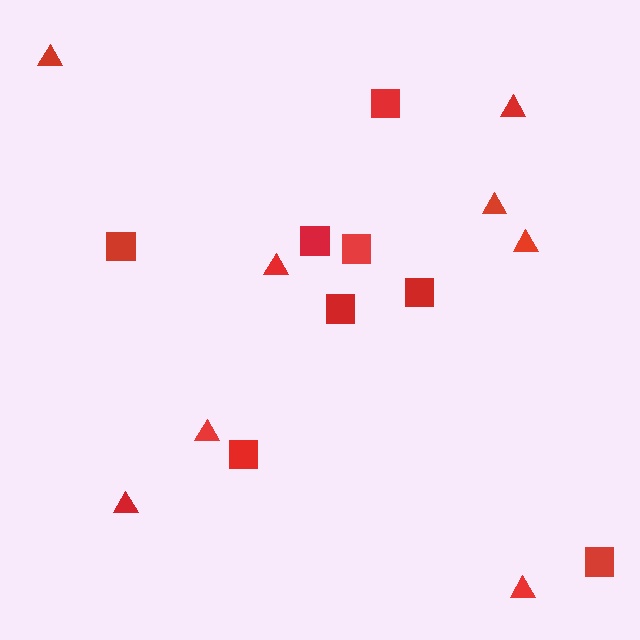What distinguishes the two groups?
There are 2 groups: one group of squares (8) and one group of triangles (8).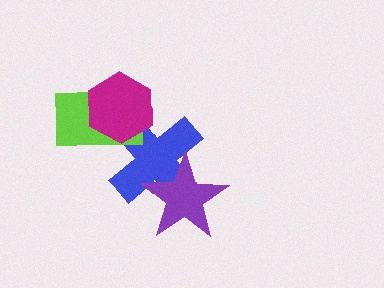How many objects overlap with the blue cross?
3 objects overlap with the blue cross.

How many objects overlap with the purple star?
1 object overlaps with the purple star.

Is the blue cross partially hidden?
Yes, it is partially covered by another shape.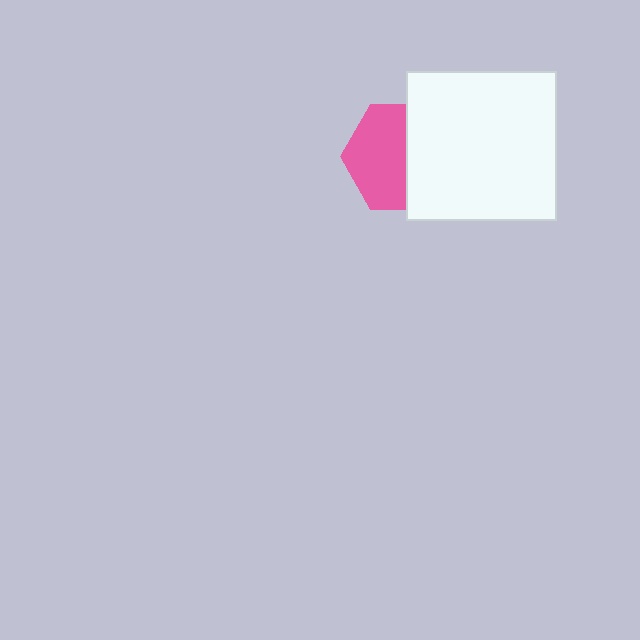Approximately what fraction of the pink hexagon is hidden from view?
Roughly 44% of the pink hexagon is hidden behind the white square.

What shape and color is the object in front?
The object in front is a white square.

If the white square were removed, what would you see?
You would see the complete pink hexagon.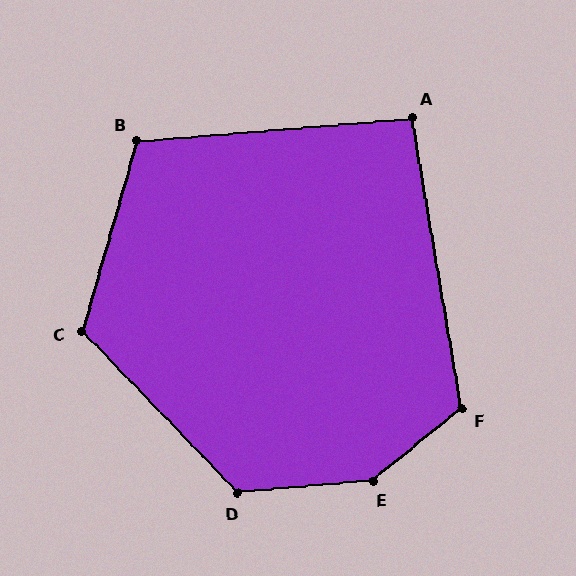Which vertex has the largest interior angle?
E, at approximately 145 degrees.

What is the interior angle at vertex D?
Approximately 129 degrees (obtuse).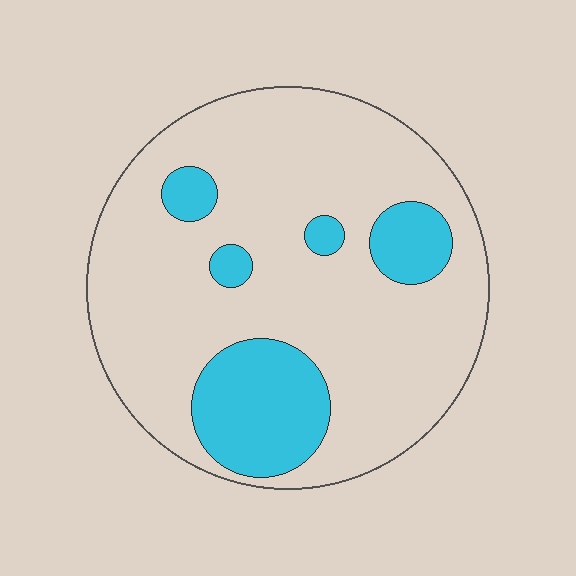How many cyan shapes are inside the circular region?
5.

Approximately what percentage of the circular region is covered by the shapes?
Approximately 20%.